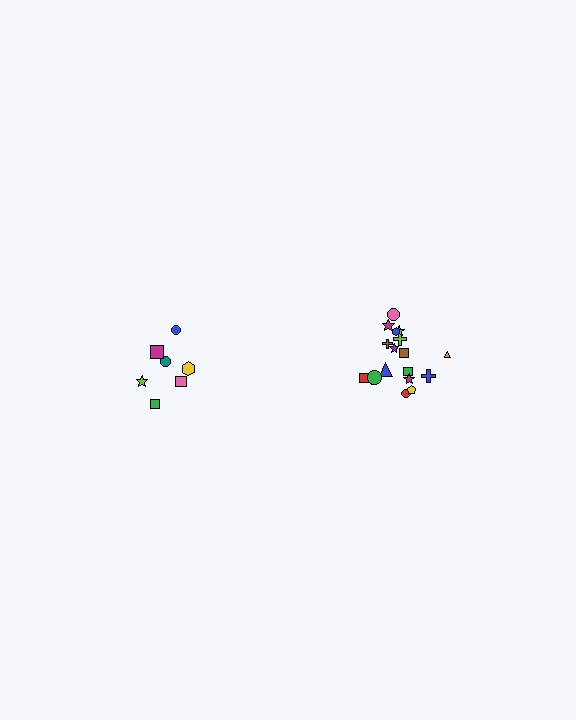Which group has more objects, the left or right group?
The right group.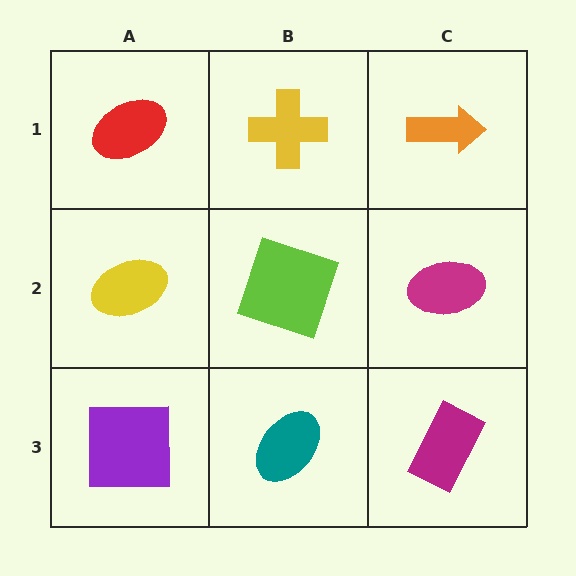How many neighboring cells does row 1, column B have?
3.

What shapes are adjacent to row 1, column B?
A lime square (row 2, column B), a red ellipse (row 1, column A), an orange arrow (row 1, column C).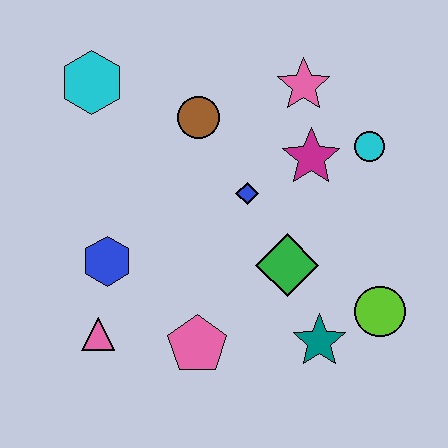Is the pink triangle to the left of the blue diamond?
Yes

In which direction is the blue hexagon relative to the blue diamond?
The blue hexagon is to the left of the blue diamond.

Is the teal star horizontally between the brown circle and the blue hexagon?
No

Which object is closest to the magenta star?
The cyan circle is closest to the magenta star.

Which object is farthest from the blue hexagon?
The cyan circle is farthest from the blue hexagon.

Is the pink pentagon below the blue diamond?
Yes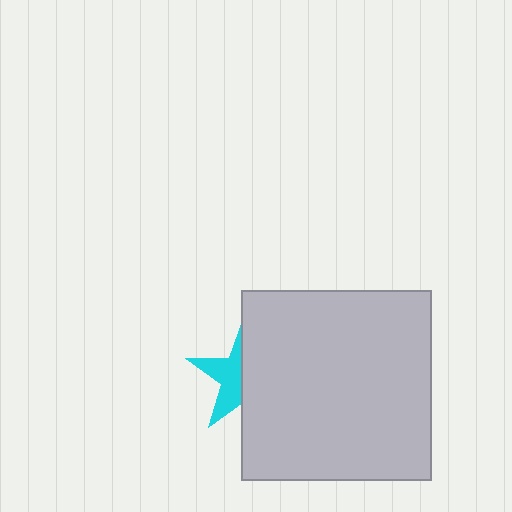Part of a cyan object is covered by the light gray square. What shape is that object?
It is a star.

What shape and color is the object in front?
The object in front is a light gray square.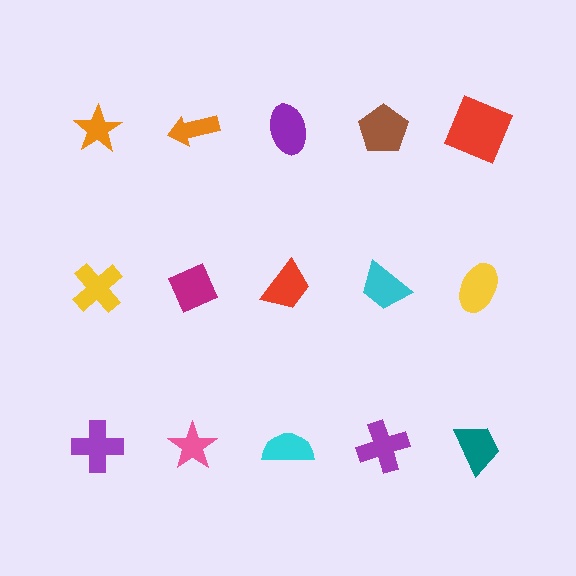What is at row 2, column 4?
A cyan trapezoid.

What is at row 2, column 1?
A yellow cross.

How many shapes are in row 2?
5 shapes.